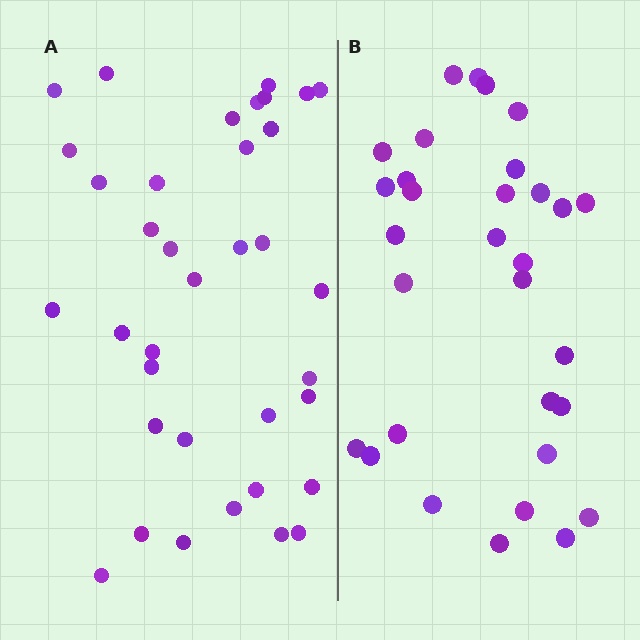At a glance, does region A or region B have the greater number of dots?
Region A (the left region) has more dots.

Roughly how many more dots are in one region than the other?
Region A has about 5 more dots than region B.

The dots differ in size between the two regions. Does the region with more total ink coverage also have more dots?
No. Region B has more total ink coverage because its dots are larger, but region A actually contains more individual dots. Total area can be misleading — the number of items is what matters here.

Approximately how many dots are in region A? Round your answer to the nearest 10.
About 40 dots. (The exact count is 36, which rounds to 40.)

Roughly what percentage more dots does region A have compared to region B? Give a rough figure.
About 15% more.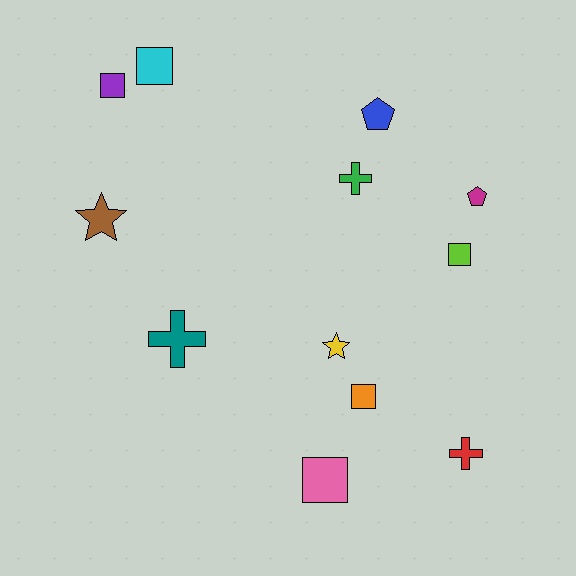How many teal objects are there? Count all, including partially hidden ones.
There is 1 teal object.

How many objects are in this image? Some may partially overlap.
There are 12 objects.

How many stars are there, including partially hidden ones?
There are 2 stars.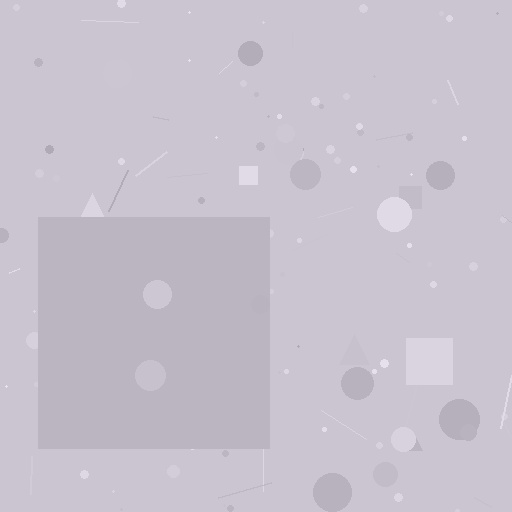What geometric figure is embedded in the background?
A square is embedded in the background.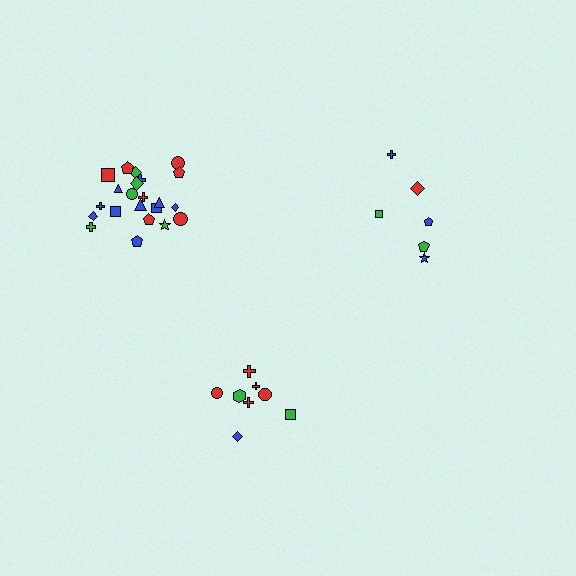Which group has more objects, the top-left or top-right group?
The top-left group.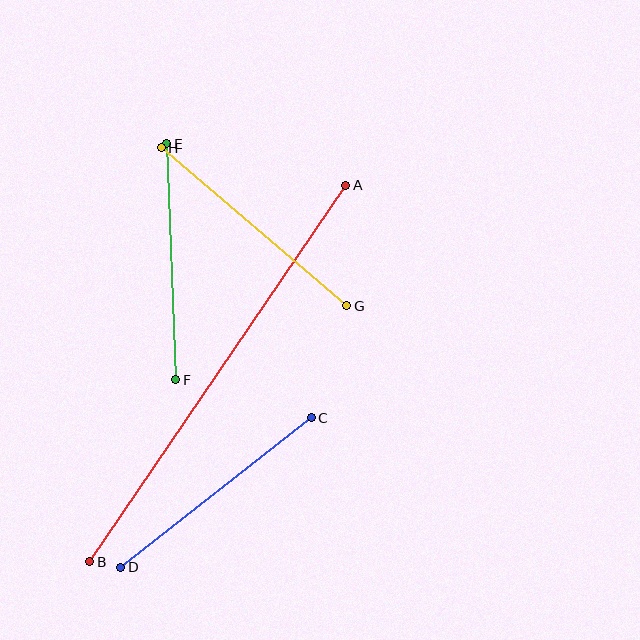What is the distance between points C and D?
The distance is approximately 242 pixels.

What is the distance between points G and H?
The distance is approximately 244 pixels.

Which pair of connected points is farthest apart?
Points A and B are farthest apart.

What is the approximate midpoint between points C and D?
The midpoint is at approximately (216, 493) pixels.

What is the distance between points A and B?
The distance is approximately 455 pixels.